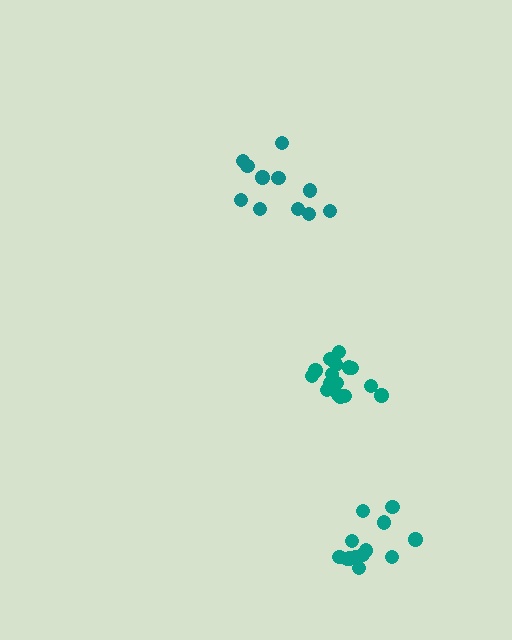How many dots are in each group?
Group 1: 11 dots, Group 2: 16 dots, Group 3: 13 dots (40 total).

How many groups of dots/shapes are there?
There are 3 groups.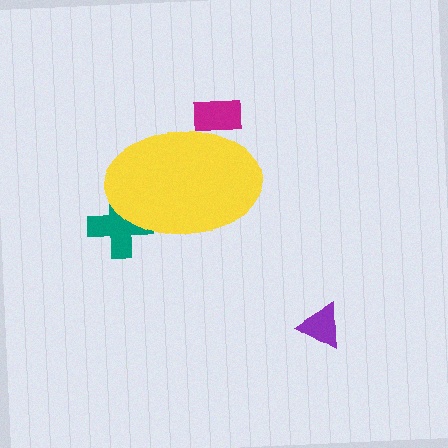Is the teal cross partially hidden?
Yes, the teal cross is partially hidden behind the yellow ellipse.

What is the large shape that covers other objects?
A yellow ellipse.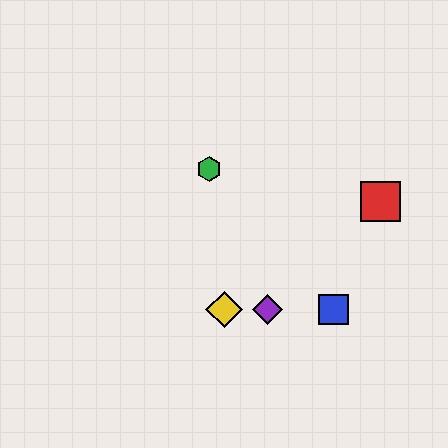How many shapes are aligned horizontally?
3 shapes (the blue square, the yellow diamond, the purple diamond) are aligned horizontally.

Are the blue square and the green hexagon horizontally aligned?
No, the blue square is at y≈310 and the green hexagon is at y≈169.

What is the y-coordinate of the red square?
The red square is at y≈202.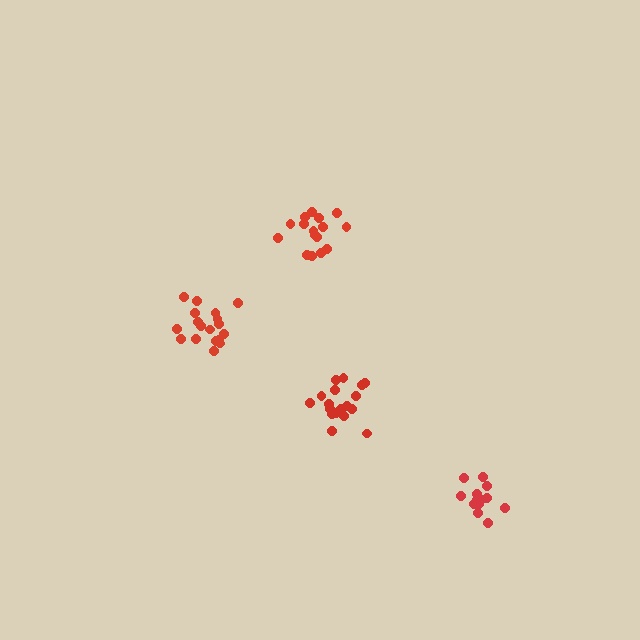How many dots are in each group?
Group 1: 18 dots, Group 2: 18 dots, Group 3: 16 dots, Group 4: 13 dots (65 total).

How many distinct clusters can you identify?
There are 4 distinct clusters.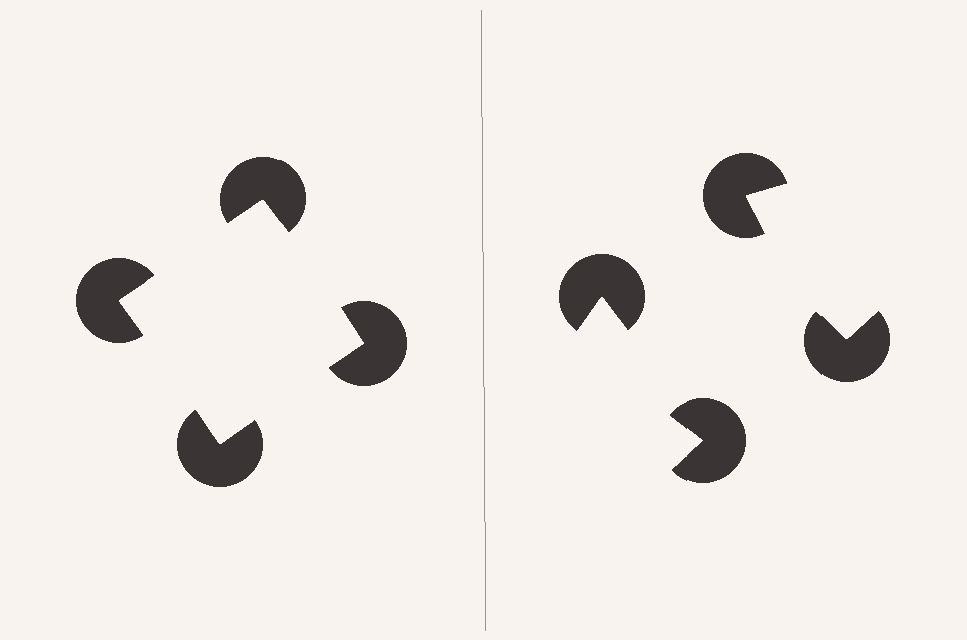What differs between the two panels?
The pac-man discs are positioned identically on both sides; only the wedge orientations differ. On the left they align to a square; on the right they are misaligned.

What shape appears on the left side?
An illusory square.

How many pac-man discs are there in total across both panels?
8 — 4 on each side.